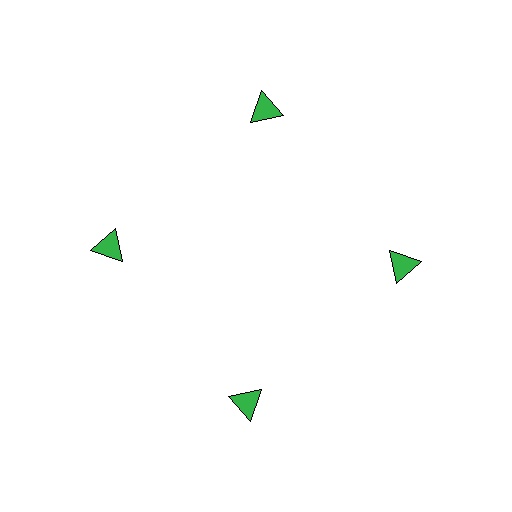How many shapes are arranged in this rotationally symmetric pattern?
There are 4 shapes, arranged in 4 groups of 1.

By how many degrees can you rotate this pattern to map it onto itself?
The pattern maps onto itself every 90 degrees of rotation.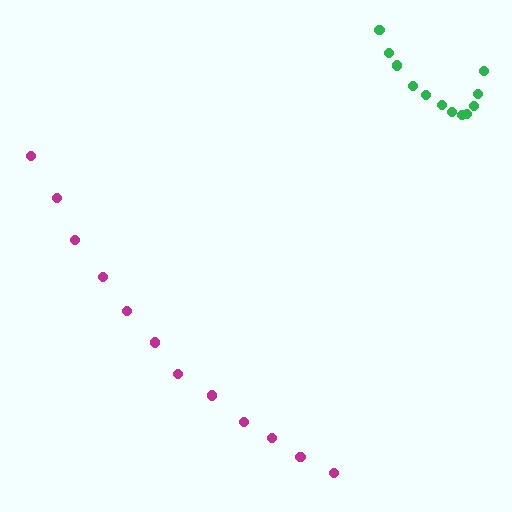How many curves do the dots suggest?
There are 2 distinct paths.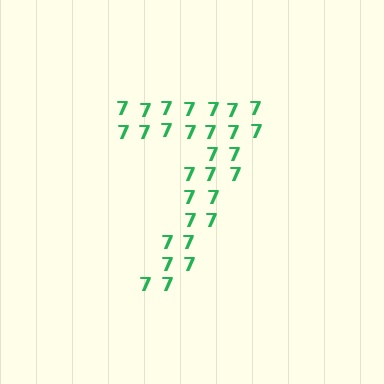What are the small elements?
The small elements are digit 7's.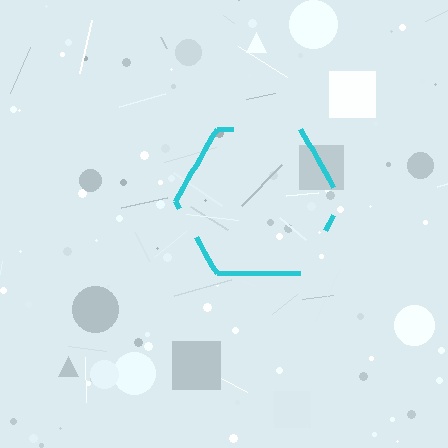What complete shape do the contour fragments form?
The contour fragments form a hexagon.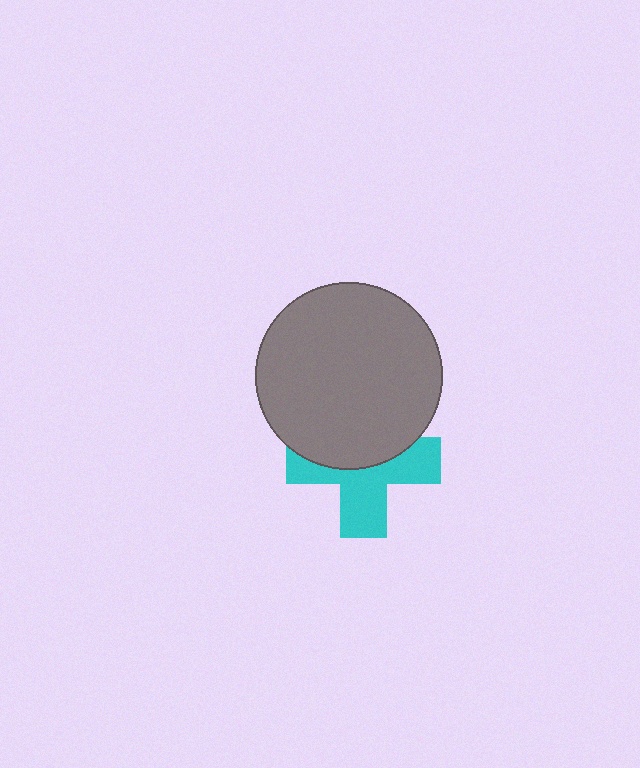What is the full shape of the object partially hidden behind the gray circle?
The partially hidden object is a cyan cross.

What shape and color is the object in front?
The object in front is a gray circle.